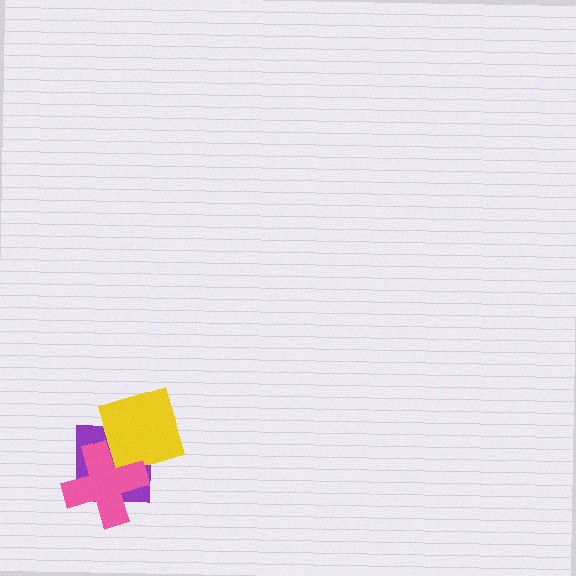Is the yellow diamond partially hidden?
Yes, it is partially covered by another shape.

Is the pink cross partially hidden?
No, no other shape covers it.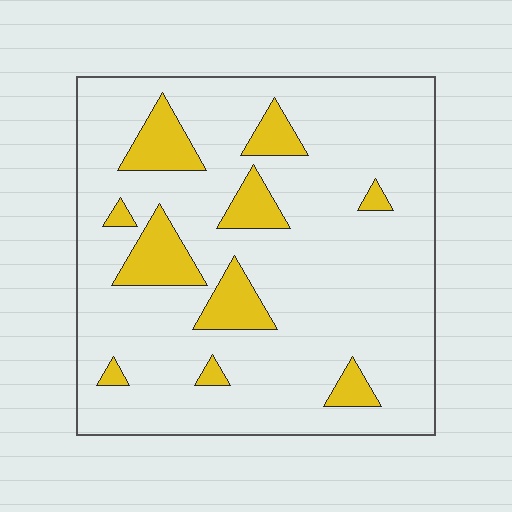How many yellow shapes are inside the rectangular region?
10.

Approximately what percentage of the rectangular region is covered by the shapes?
Approximately 15%.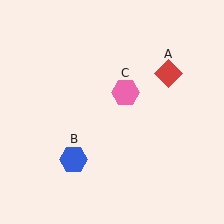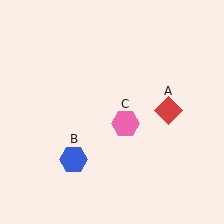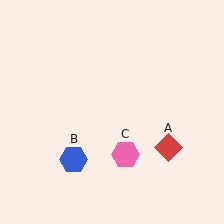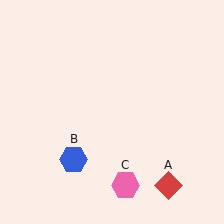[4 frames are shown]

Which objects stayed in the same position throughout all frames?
Blue hexagon (object B) remained stationary.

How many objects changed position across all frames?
2 objects changed position: red diamond (object A), pink hexagon (object C).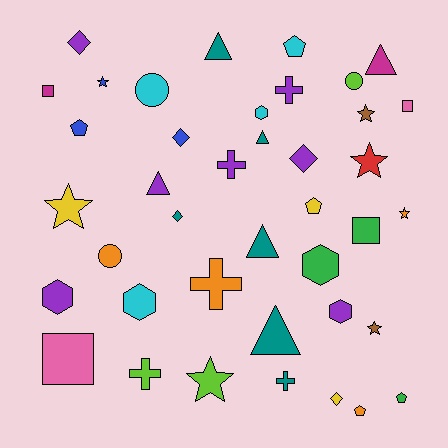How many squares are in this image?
There are 4 squares.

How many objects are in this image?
There are 40 objects.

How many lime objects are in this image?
There are 3 lime objects.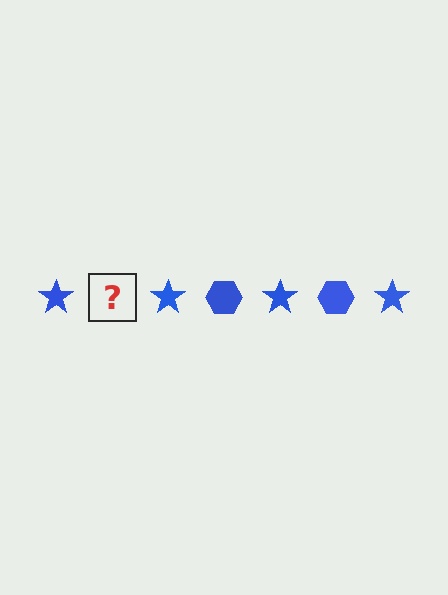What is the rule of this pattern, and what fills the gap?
The rule is that the pattern cycles through star, hexagon shapes in blue. The gap should be filled with a blue hexagon.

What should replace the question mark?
The question mark should be replaced with a blue hexagon.